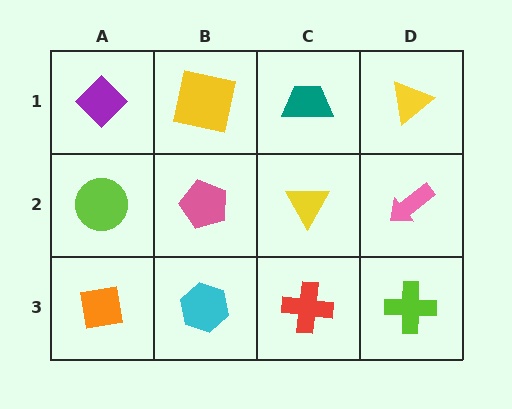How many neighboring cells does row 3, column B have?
3.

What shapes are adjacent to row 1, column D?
A pink arrow (row 2, column D), a teal trapezoid (row 1, column C).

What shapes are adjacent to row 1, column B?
A pink pentagon (row 2, column B), a purple diamond (row 1, column A), a teal trapezoid (row 1, column C).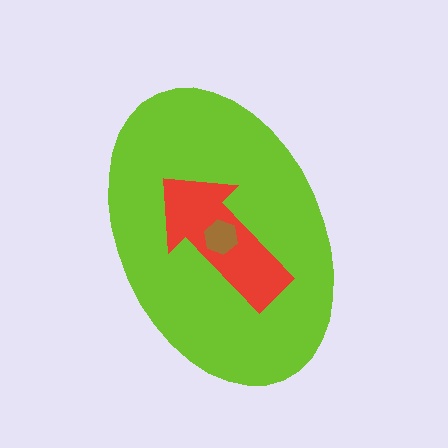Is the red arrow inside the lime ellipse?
Yes.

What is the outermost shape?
The lime ellipse.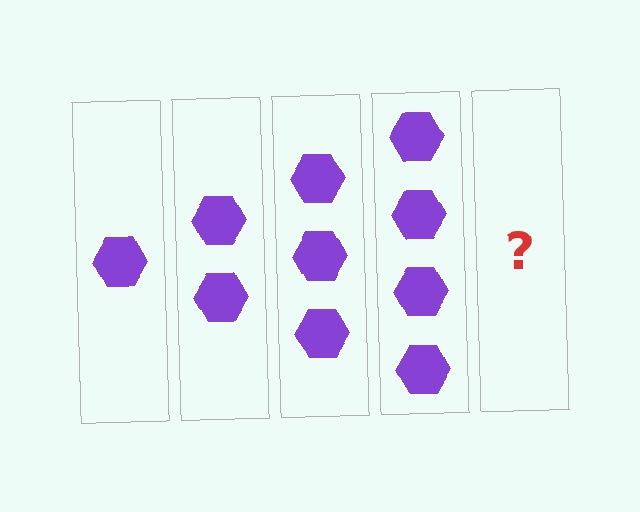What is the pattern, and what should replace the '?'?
The pattern is that each step adds one more hexagon. The '?' should be 5 hexagons.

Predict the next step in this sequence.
The next step is 5 hexagons.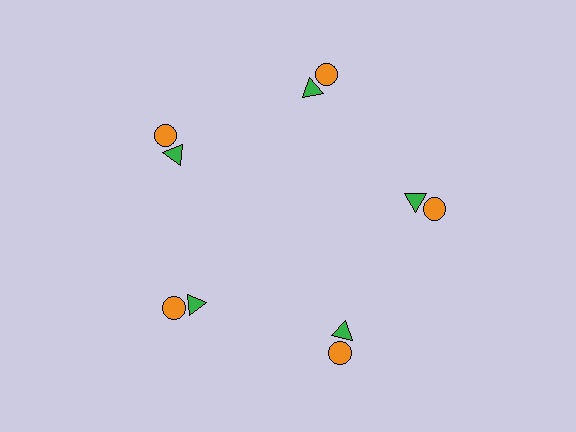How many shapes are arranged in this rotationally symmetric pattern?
There are 10 shapes, arranged in 5 groups of 2.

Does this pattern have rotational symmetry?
Yes, this pattern has 5-fold rotational symmetry. It looks the same after rotating 72 degrees around the center.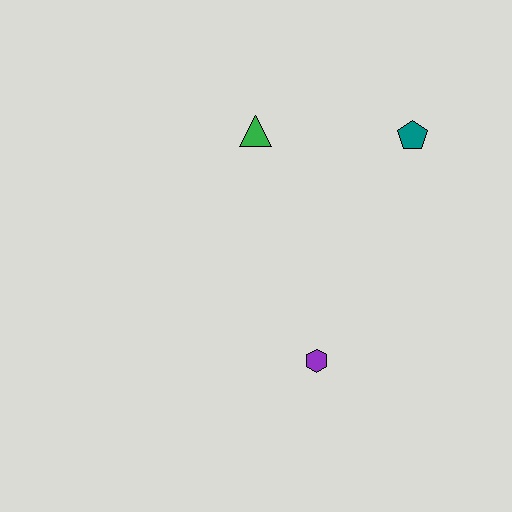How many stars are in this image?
There are no stars.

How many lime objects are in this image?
There are no lime objects.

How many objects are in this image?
There are 3 objects.